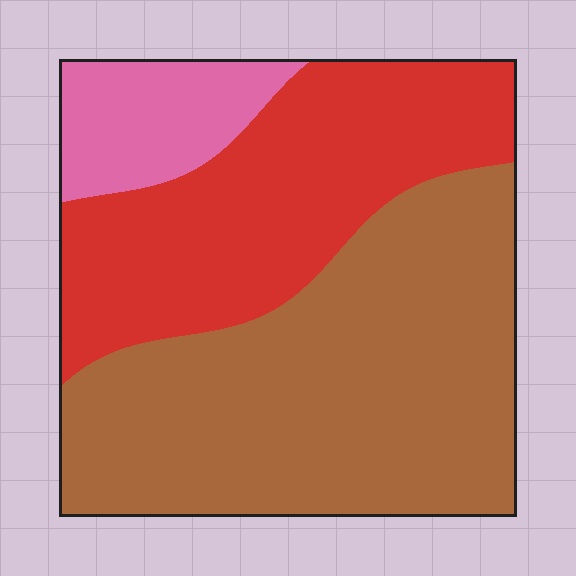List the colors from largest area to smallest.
From largest to smallest: brown, red, pink.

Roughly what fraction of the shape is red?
Red takes up between a quarter and a half of the shape.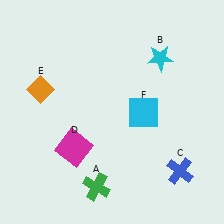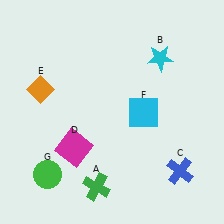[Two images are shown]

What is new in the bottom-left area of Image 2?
A green circle (G) was added in the bottom-left area of Image 2.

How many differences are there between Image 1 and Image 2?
There is 1 difference between the two images.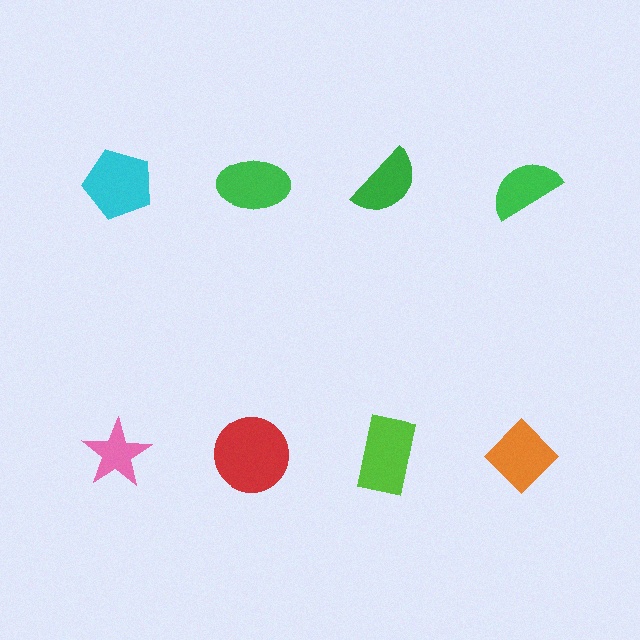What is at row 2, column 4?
An orange diamond.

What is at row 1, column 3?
A green semicircle.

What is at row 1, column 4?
A green semicircle.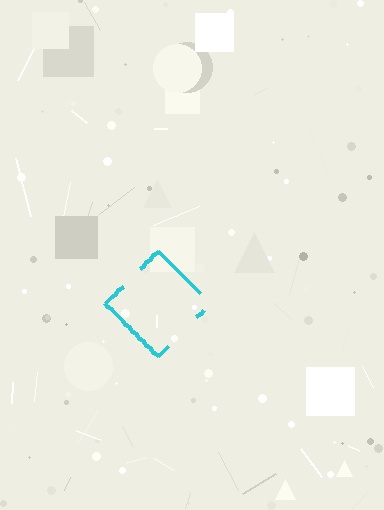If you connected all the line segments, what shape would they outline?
They would outline a diamond.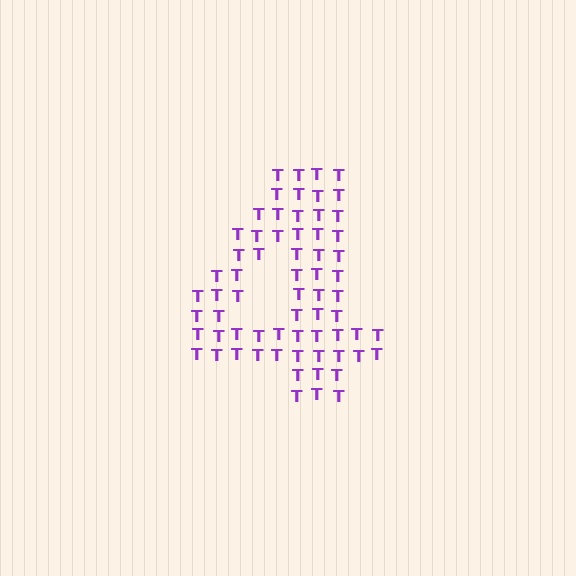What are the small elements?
The small elements are letter T's.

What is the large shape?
The large shape is the digit 4.